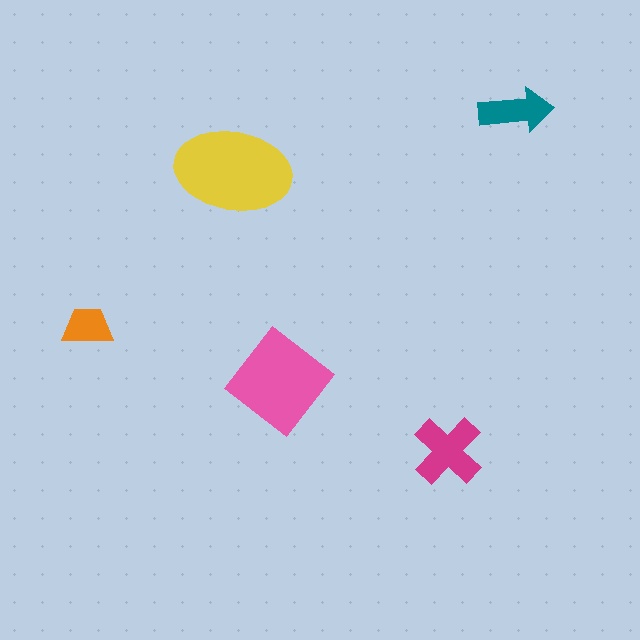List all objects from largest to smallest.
The yellow ellipse, the pink diamond, the magenta cross, the teal arrow, the orange trapezoid.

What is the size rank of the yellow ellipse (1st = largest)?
1st.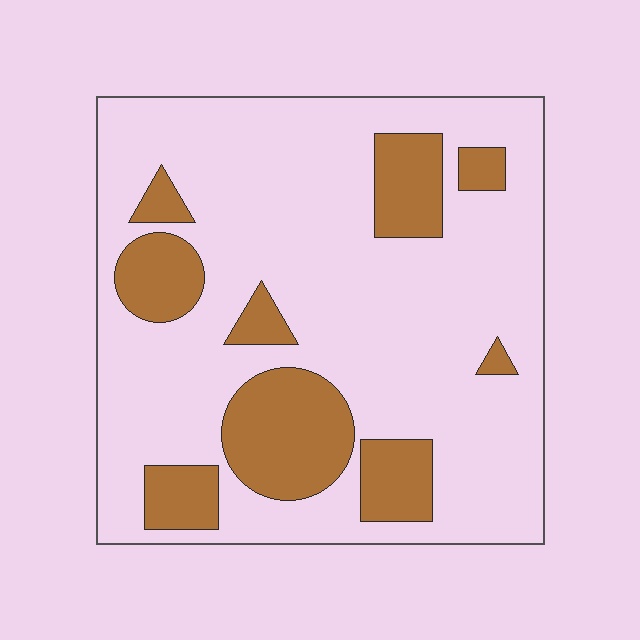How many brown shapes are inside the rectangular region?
9.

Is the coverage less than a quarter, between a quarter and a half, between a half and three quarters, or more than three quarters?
Less than a quarter.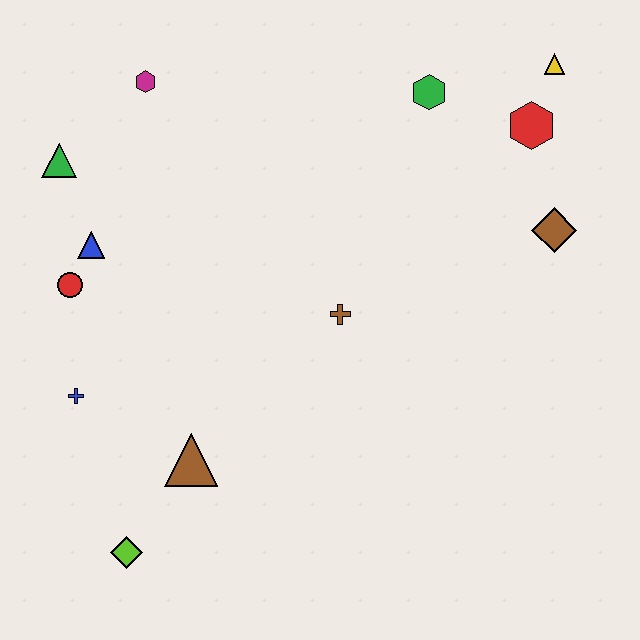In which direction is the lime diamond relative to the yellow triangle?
The lime diamond is below the yellow triangle.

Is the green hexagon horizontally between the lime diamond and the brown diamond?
Yes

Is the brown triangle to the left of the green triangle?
No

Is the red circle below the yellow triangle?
Yes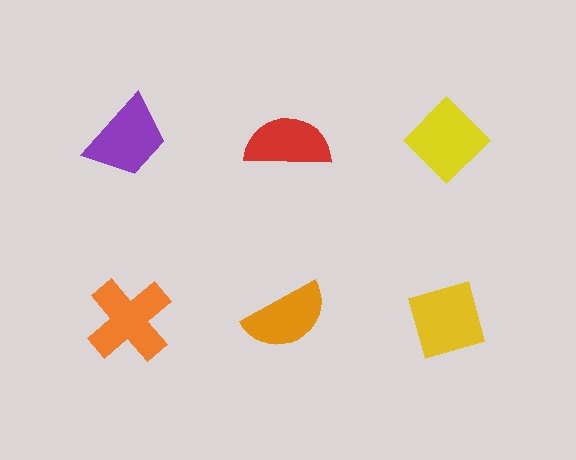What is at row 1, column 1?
A purple trapezoid.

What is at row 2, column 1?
An orange cross.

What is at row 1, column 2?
A red semicircle.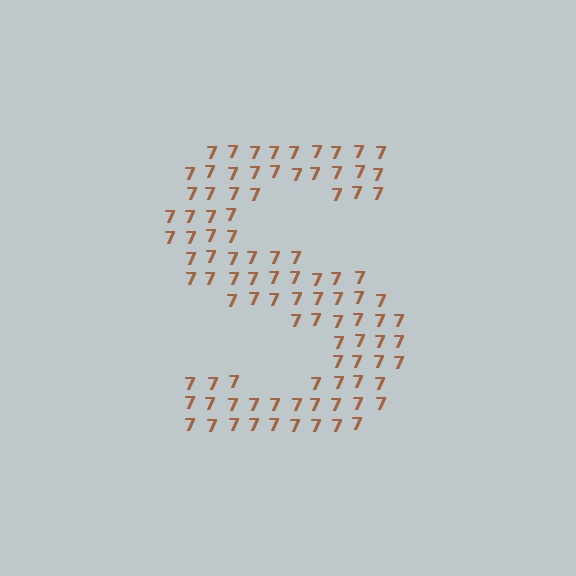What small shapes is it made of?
It is made of small digit 7's.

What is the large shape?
The large shape is the letter S.